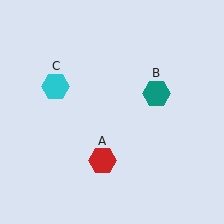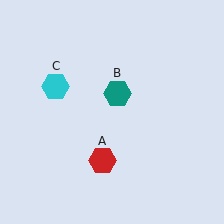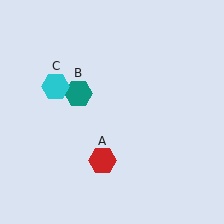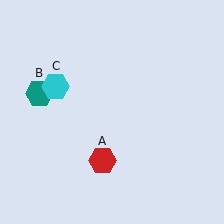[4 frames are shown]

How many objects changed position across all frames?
1 object changed position: teal hexagon (object B).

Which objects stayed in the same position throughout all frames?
Red hexagon (object A) and cyan hexagon (object C) remained stationary.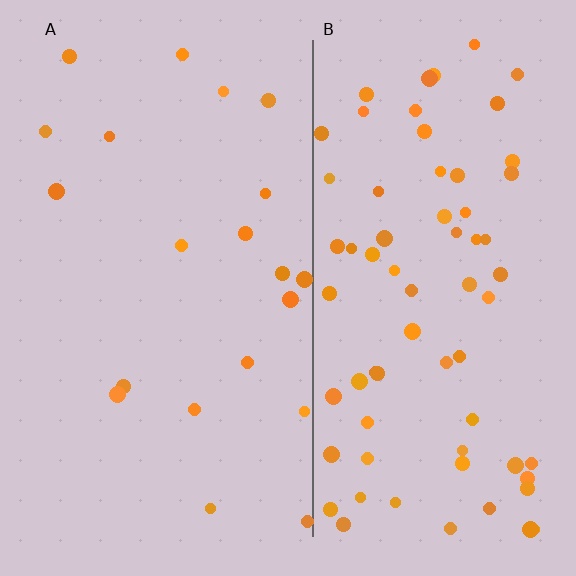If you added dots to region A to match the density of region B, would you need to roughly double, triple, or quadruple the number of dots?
Approximately triple.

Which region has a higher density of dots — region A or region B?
B (the right).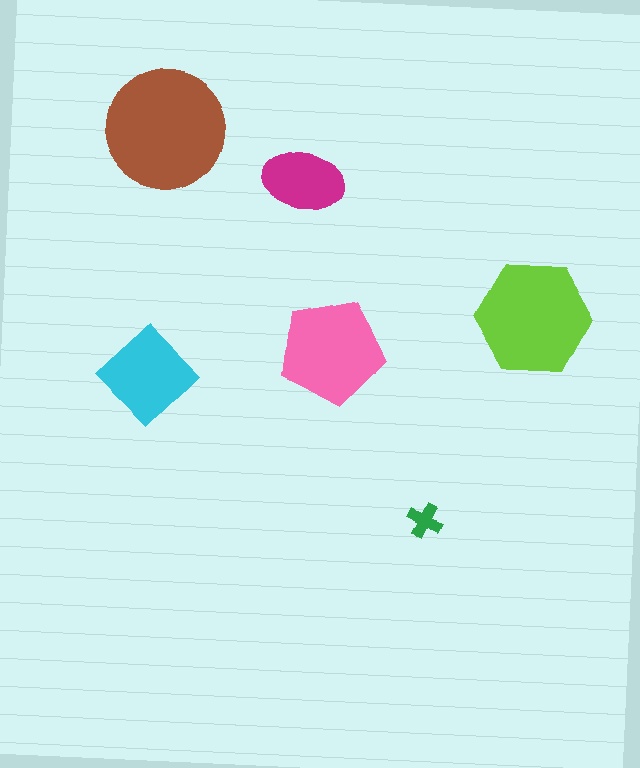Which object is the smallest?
The green cross.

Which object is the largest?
The brown circle.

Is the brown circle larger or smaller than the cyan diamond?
Larger.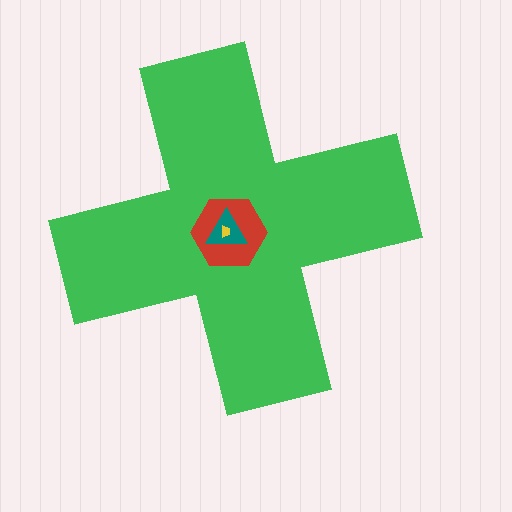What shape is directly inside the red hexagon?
The teal triangle.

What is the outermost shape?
The green cross.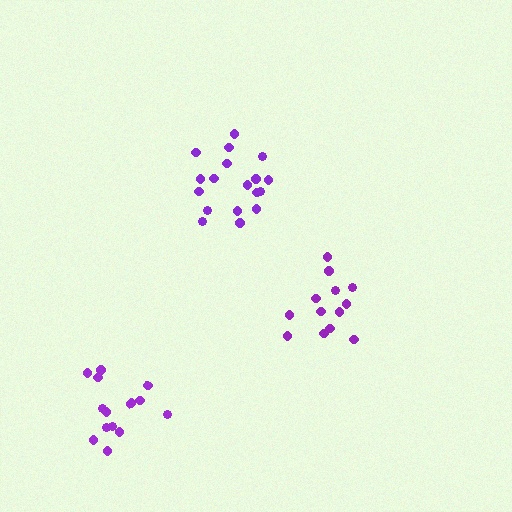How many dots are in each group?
Group 1: 13 dots, Group 2: 18 dots, Group 3: 14 dots (45 total).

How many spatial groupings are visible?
There are 3 spatial groupings.